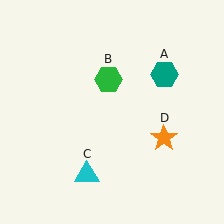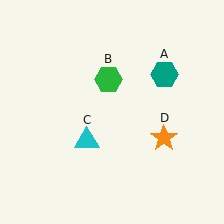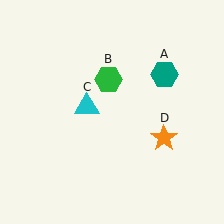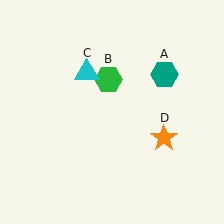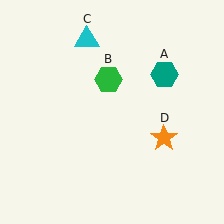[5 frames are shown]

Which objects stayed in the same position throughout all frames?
Teal hexagon (object A) and green hexagon (object B) and orange star (object D) remained stationary.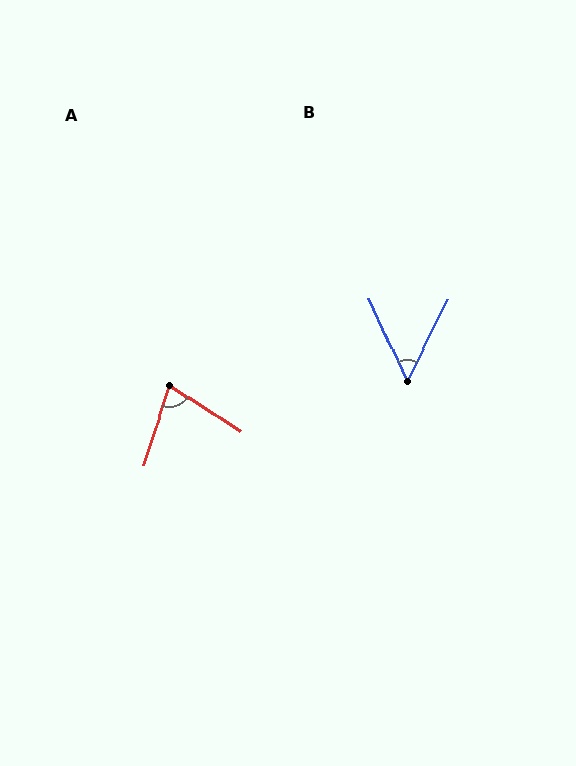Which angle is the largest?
A, at approximately 74 degrees.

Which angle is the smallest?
B, at approximately 51 degrees.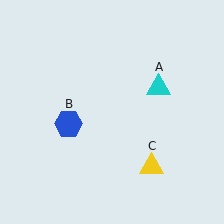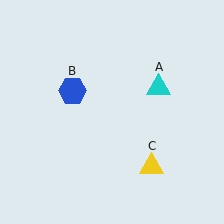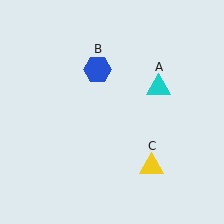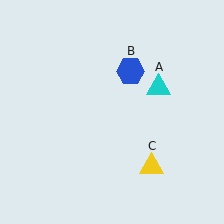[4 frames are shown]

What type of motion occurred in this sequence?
The blue hexagon (object B) rotated clockwise around the center of the scene.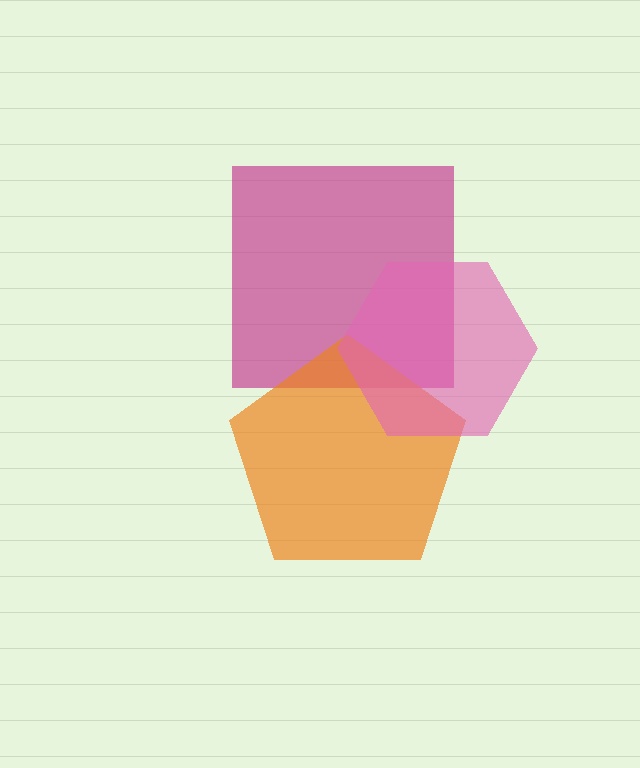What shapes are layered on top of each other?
The layered shapes are: a magenta square, an orange pentagon, a pink hexagon.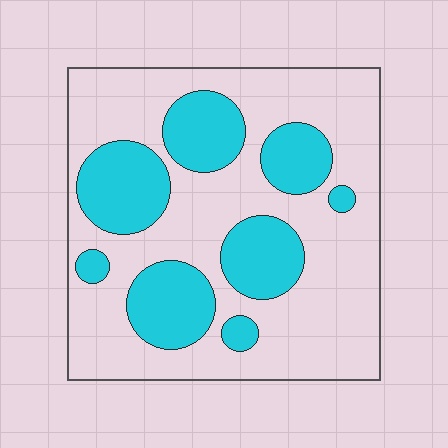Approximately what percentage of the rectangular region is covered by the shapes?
Approximately 30%.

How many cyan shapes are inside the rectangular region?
8.